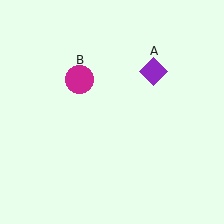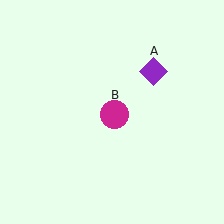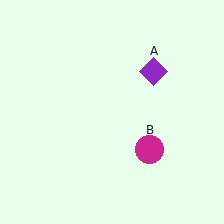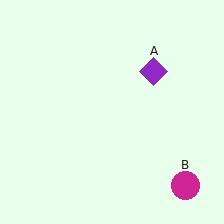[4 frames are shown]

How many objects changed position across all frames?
1 object changed position: magenta circle (object B).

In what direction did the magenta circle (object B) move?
The magenta circle (object B) moved down and to the right.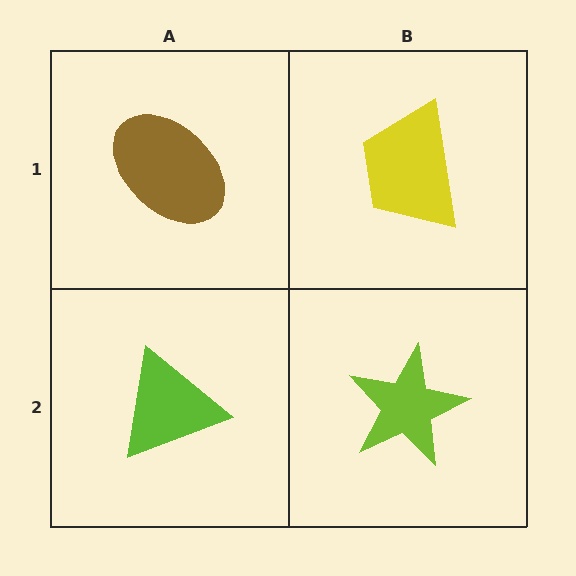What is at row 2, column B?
A lime star.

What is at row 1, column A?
A brown ellipse.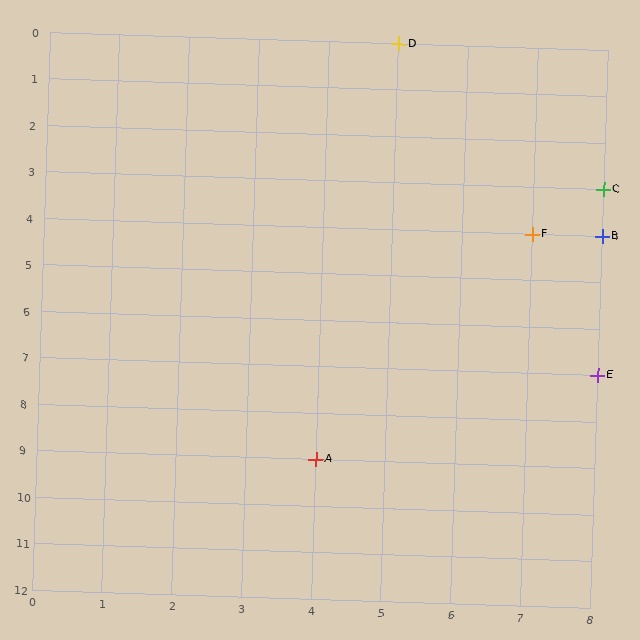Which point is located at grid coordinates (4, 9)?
Point A is at (4, 9).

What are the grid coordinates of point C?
Point C is at grid coordinates (8, 3).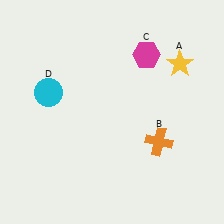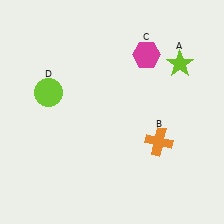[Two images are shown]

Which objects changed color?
A changed from yellow to lime. D changed from cyan to lime.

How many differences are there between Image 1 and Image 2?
There are 2 differences between the two images.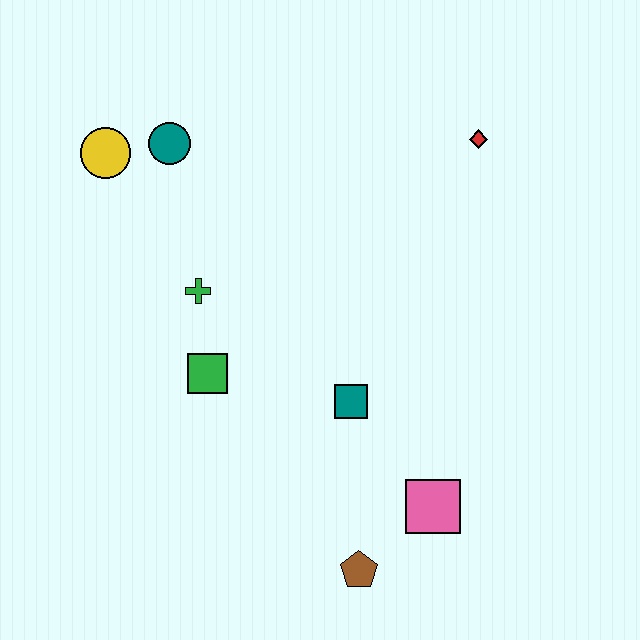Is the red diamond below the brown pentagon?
No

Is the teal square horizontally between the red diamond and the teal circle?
Yes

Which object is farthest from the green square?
The red diamond is farthest from the green square.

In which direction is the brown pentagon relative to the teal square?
The brown pentagon is below the teal square.